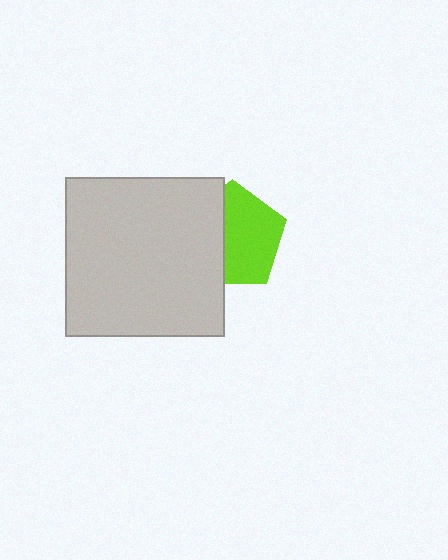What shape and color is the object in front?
The object in front is a light gray square.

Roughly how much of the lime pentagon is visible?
About half of it is visible (roughly 59%).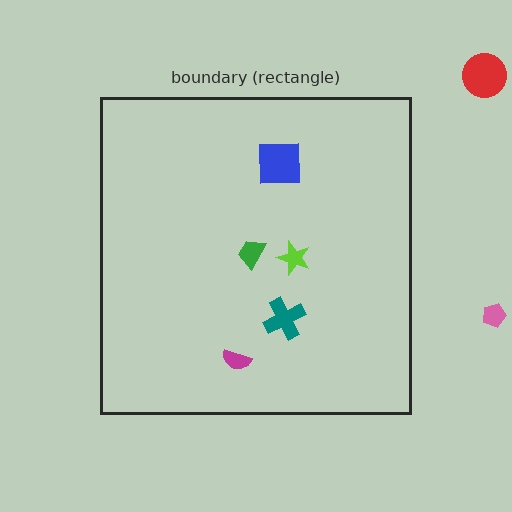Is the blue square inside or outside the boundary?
Inside.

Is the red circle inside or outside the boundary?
Outside.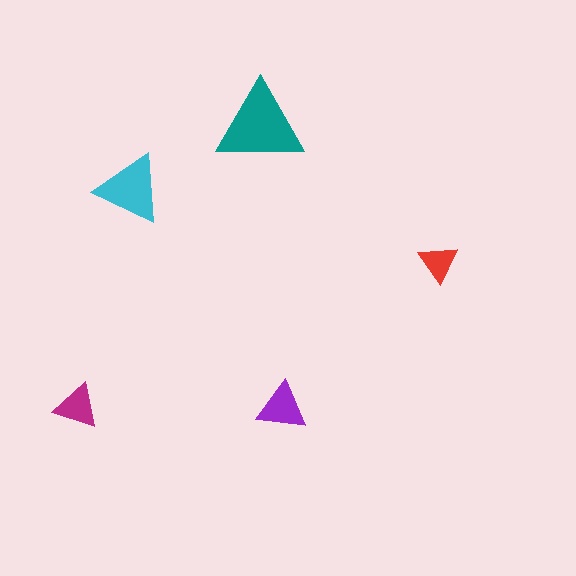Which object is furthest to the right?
The red triangle is rightmost.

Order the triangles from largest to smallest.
the teal one, the cyan one, the purple one, the magenta one, the red one.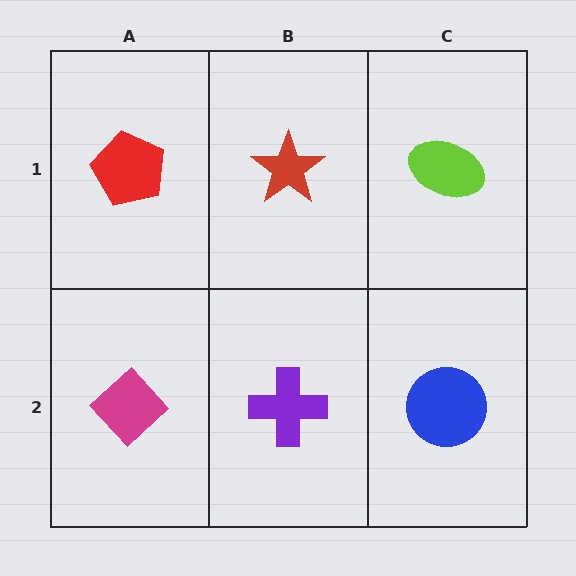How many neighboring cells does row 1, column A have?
2.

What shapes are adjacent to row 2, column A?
A red pentagon (row 1, column A), a purple cross (row 2, column B).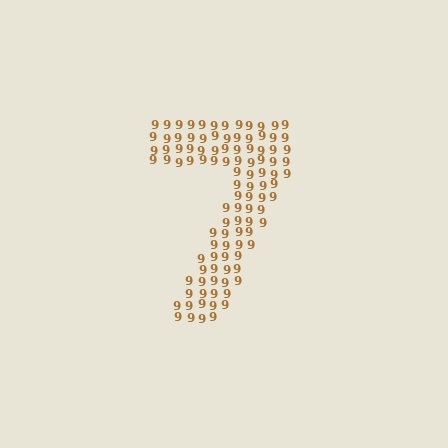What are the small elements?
The small elements are digit 9's.